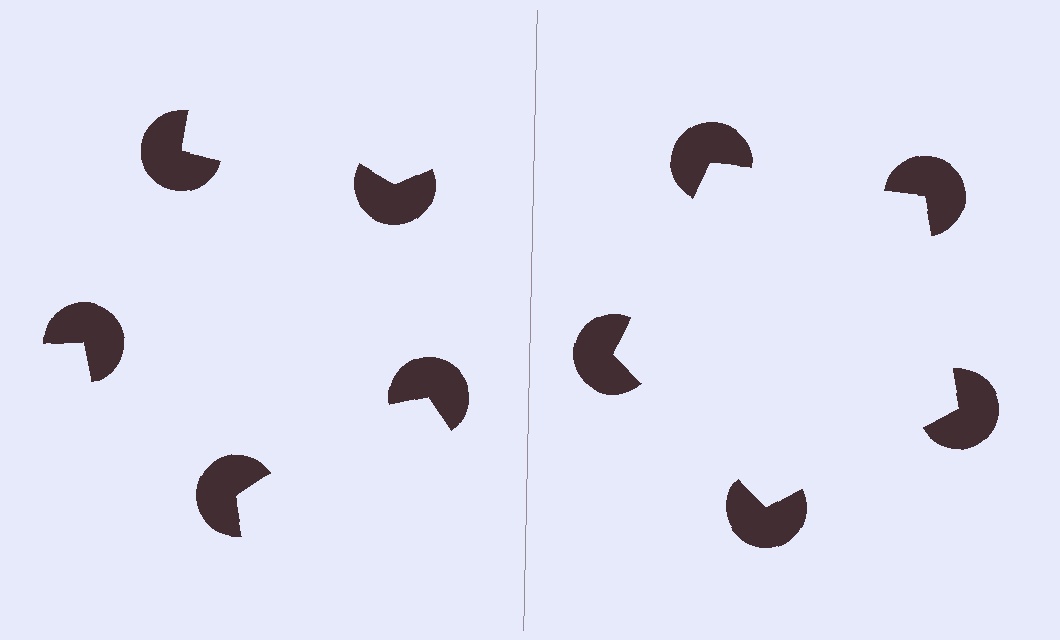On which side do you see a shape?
An illusory pentagon appears on the right side. On the left side the wedge cuts are rotated, so no coherent shape forms.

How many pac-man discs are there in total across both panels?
10 — 5 on each side.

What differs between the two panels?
The pac-man discs are positioned identically on both sides; only the wedge orientations differ. On the right they align to a pentagon; on the left they are misaligned.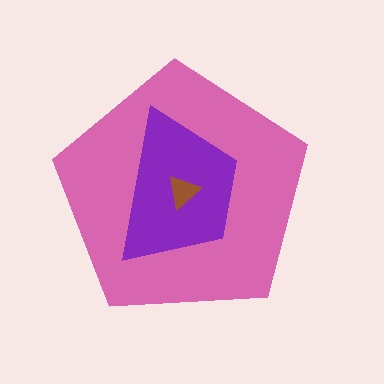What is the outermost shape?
The pink pentagon.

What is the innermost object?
The brown triangle.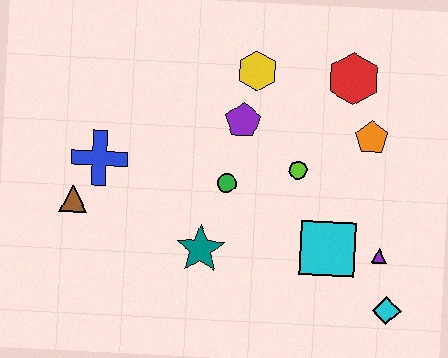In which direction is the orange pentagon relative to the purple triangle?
The orange pentagon is above the purple triangle.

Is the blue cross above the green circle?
Yes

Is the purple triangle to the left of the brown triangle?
No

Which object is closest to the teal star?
The green circle is closest to the teal star.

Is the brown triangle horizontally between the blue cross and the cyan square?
No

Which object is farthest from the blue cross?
The cyan diamond is farthest from the blue cross.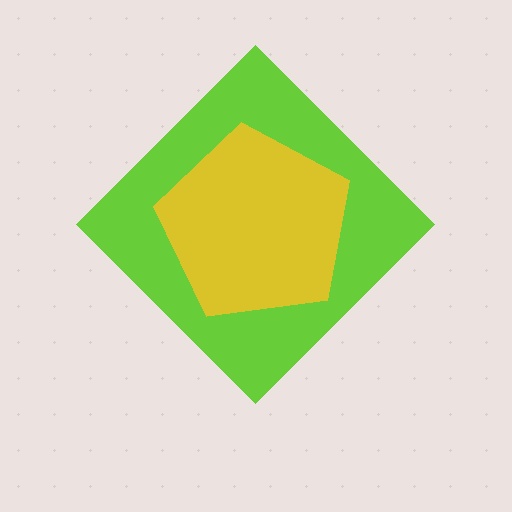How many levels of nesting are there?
2.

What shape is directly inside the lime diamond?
The yellow pentagon.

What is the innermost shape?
The yellow pentagon.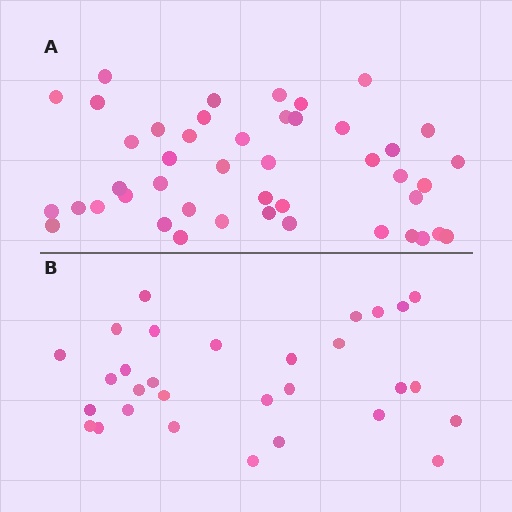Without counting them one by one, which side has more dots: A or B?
Region A (the top region) has more dots.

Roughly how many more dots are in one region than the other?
Region A has approximately 15 more dots than region B.